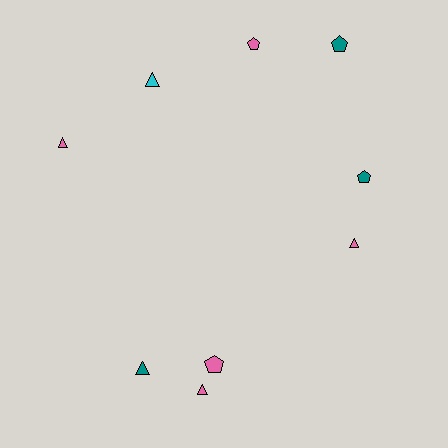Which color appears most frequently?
Pink, with 5 objects.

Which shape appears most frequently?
Triangle, with 5 objects.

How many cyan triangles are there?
There is 1 cyan triangle.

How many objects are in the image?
There are 9 objects.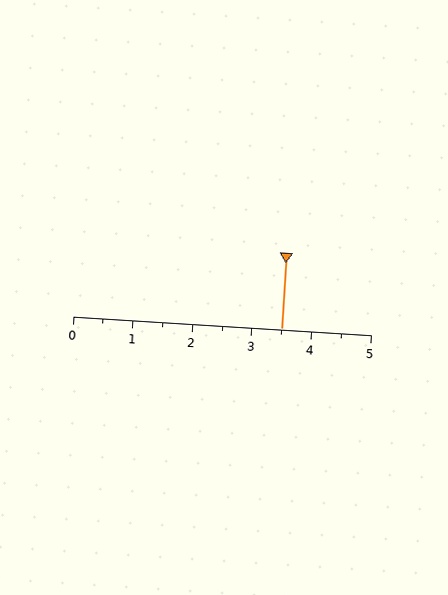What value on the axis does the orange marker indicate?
The marker indicates approximately 3.5.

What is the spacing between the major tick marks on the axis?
The major ticks are spaced 1 apart.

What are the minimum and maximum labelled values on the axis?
The axis runs from 0 to 5.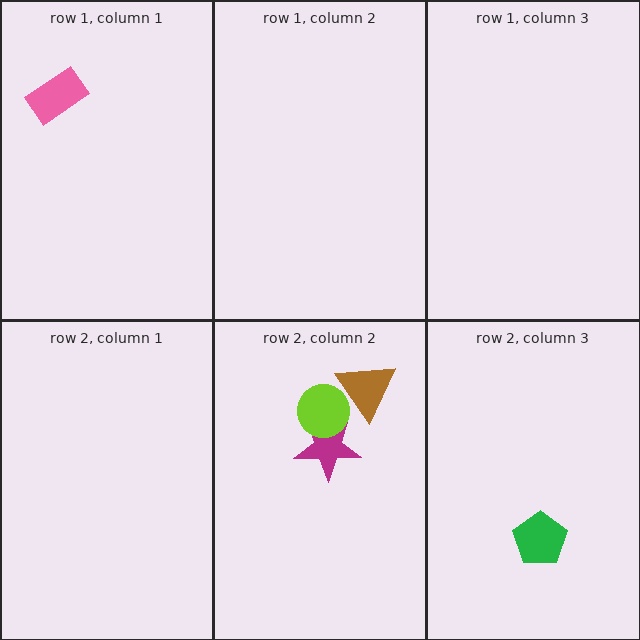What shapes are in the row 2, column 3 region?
The green pentagon.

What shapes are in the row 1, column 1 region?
The pink rectangle.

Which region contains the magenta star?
The row 2, column 2 region.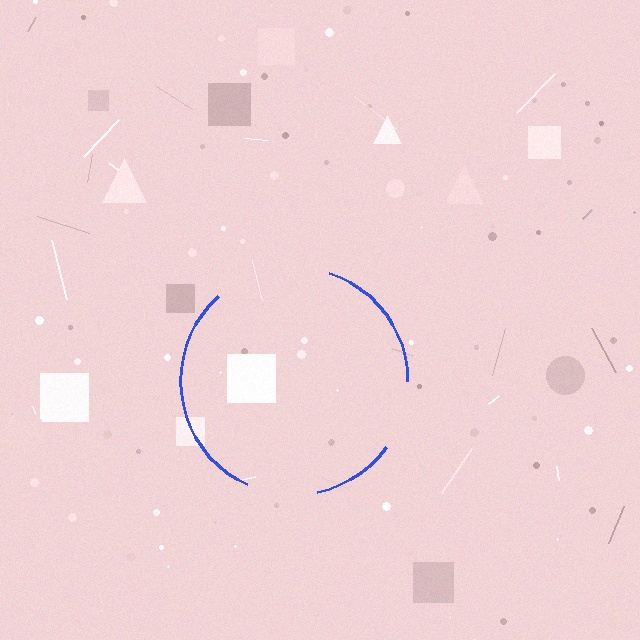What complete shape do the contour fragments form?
The contour fragments form a circle.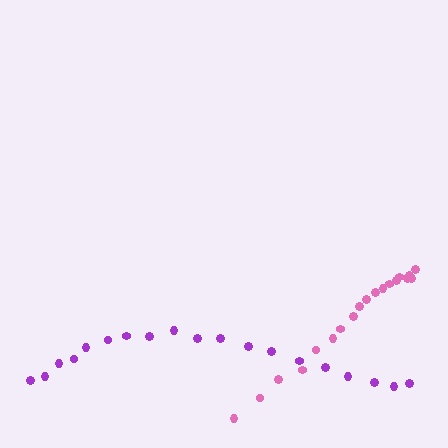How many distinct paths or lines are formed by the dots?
There are 2 distinct paths.